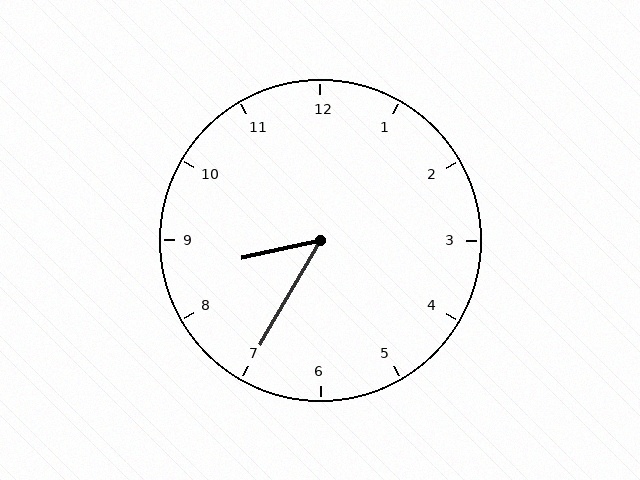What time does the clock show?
8:35.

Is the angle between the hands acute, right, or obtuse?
It is acute.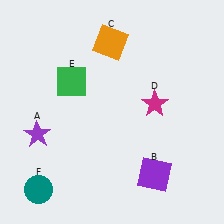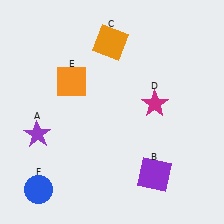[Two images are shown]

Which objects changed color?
E changed from green to orange. F changed from teal to blue.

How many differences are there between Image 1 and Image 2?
There are 2 differences between the two images.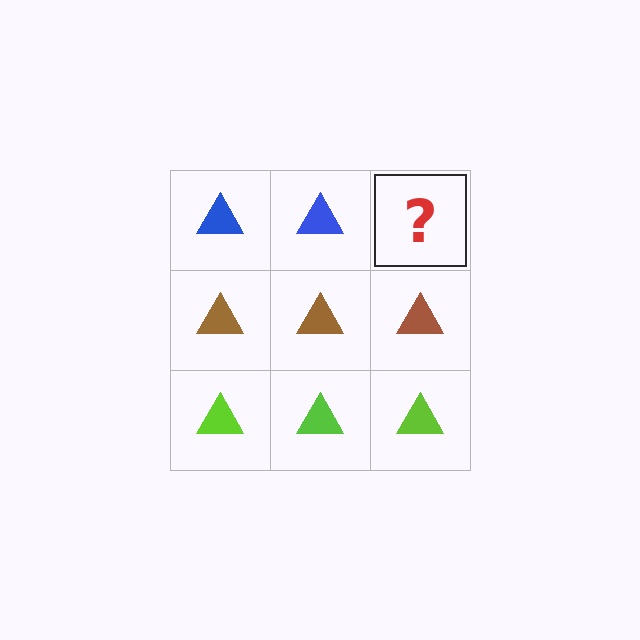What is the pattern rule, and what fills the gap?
The rule is that each row has a consistent color. The gap should be filled with a blue triangle.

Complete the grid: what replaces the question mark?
The question mark should be replaced with a blue triangle.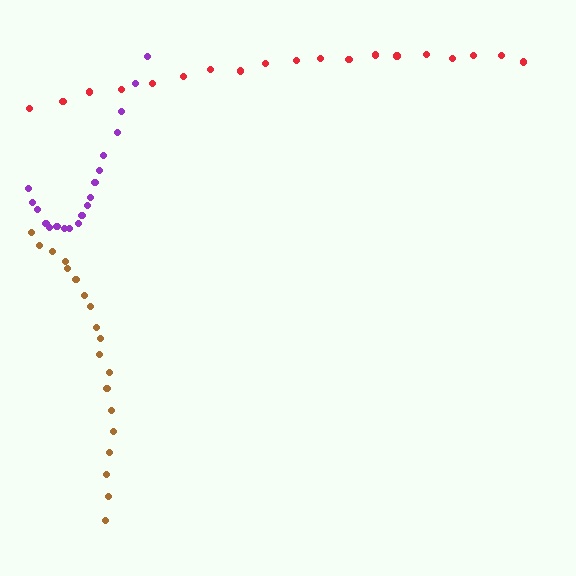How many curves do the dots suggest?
There are 3 distinct paths.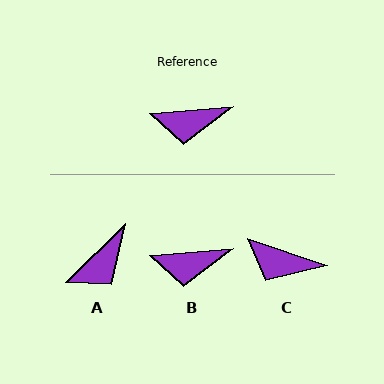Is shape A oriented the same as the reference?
No, it is off by about 39 degrees.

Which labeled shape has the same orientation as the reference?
B.